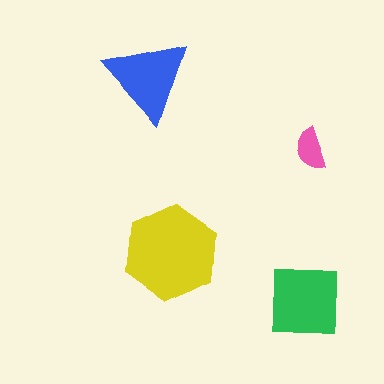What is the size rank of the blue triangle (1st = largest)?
3rd.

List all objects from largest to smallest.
The yellow hexagon, the green square, the blue triangle, the pink semicircle.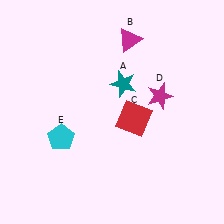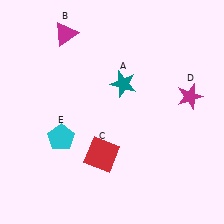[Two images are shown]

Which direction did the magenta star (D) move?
The magenta star (D) moved right.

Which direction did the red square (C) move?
The red square (C) moved down.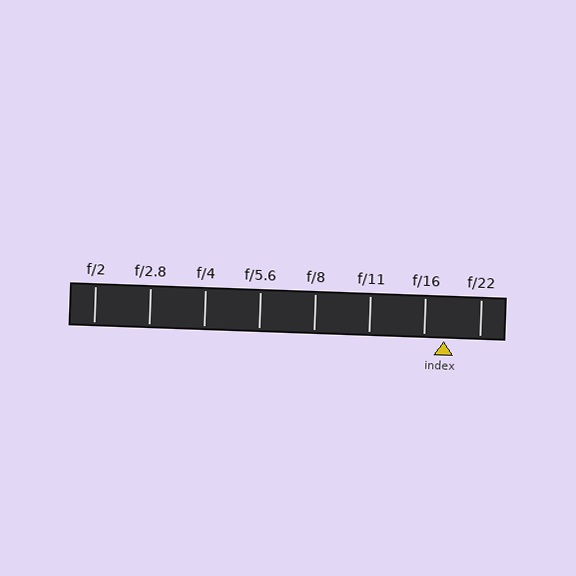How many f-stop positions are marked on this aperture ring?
There are 8 f-stop positions marked.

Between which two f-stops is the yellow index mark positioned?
The index mark is between f/16 and f/22.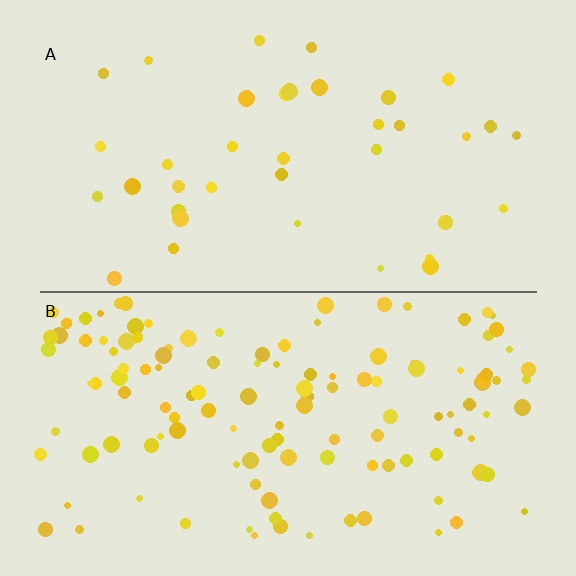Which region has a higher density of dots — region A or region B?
B (the bottom).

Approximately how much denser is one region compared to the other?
Approximately 3.5× — region B over region A.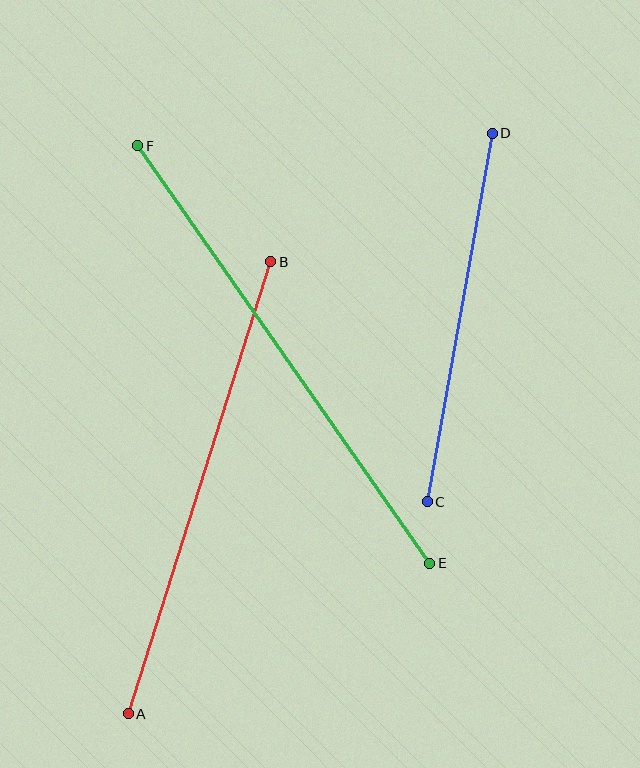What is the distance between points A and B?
The distance is approximately 474 pixels.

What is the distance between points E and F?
The distance is approximately 509 pixels.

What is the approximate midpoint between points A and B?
The midpoint is at approximately (199, 488) pixels.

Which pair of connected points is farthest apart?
Points E and F are farthest apart.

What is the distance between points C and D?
The distance is approximately 374 pixels.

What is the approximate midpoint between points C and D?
The midpoint is at approximately (460, 318) pixels.